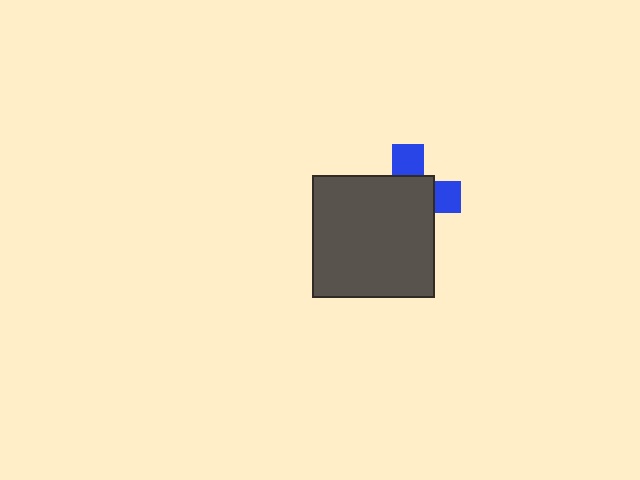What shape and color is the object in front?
The object in front is a dark gray square.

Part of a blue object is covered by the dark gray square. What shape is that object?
It is a cross.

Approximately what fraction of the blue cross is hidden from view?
Roughly 68% of the blue cross is hidden behind the dark gray square.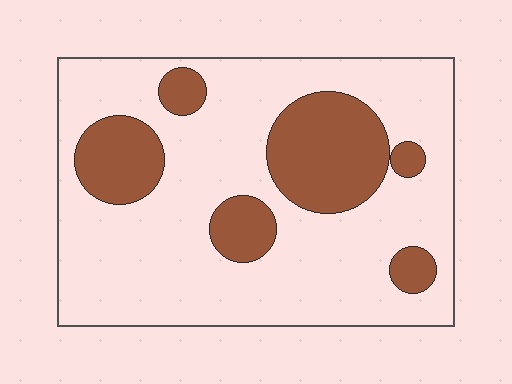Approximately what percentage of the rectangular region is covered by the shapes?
Approximately 25%.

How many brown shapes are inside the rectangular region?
6.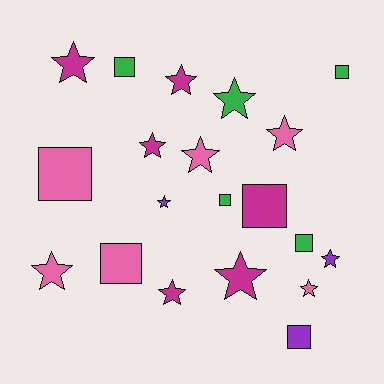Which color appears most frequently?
Pink, with 6 objects.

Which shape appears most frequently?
Star, with 12 objects.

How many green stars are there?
There is 1 green star.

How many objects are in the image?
There are 20 objects.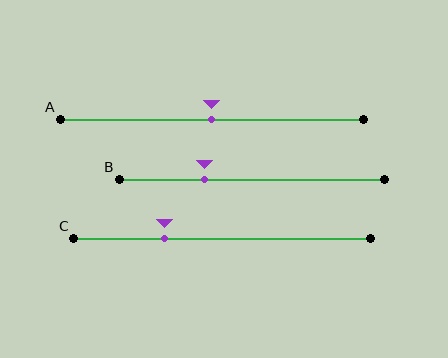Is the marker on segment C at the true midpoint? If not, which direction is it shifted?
No, the marker on segment C is shifted to the left by about 19% of the segment length.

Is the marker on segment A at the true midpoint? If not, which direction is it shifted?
Yes, the marker on segment A is at the true midpoint.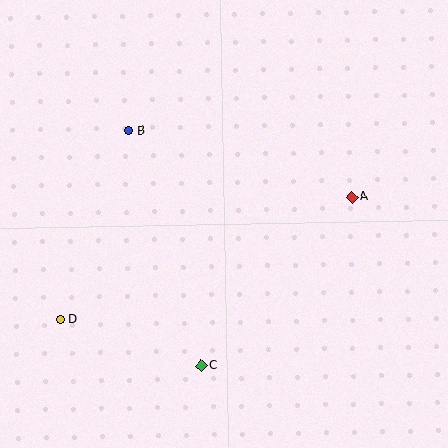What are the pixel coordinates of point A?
Point A is at (352, 197).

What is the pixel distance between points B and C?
The distance between B and C is 246 pixels.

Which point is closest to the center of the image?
Point A at (352, 197) is closest to the center.